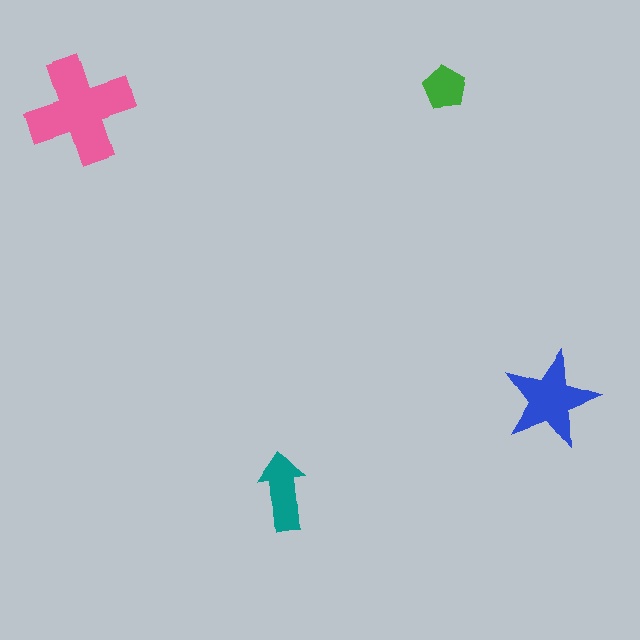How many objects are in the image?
There are 4 objects in the image.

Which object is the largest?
The pink cross.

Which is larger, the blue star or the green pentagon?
The blue star.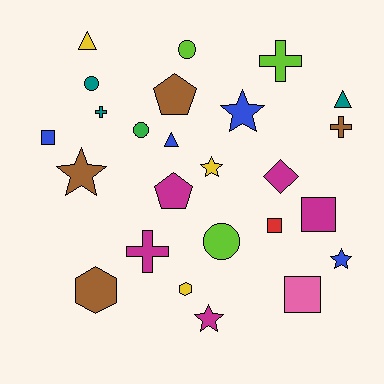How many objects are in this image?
There are 25 objects.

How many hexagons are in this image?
There are 2 hexagons.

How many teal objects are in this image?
There are 3 teal objects.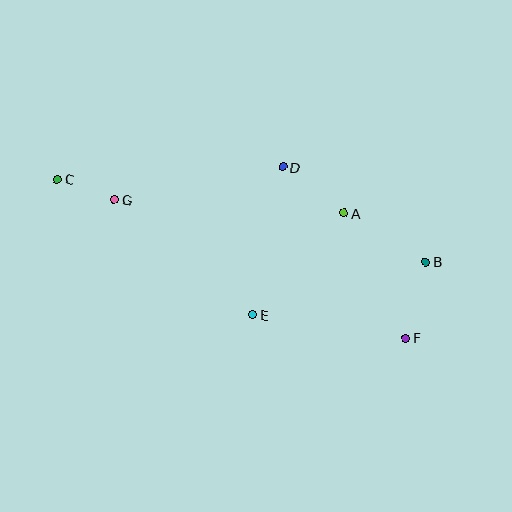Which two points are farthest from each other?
Points C and F are farthest from each other.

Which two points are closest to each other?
Points C and G are closest to each other.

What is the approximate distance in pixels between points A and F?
The distance between A and F is approximately 139 pixels.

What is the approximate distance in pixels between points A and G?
The distance between A and G is approximately 230 pixels.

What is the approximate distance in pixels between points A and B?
The distance between A and B is approximately 95 pixels.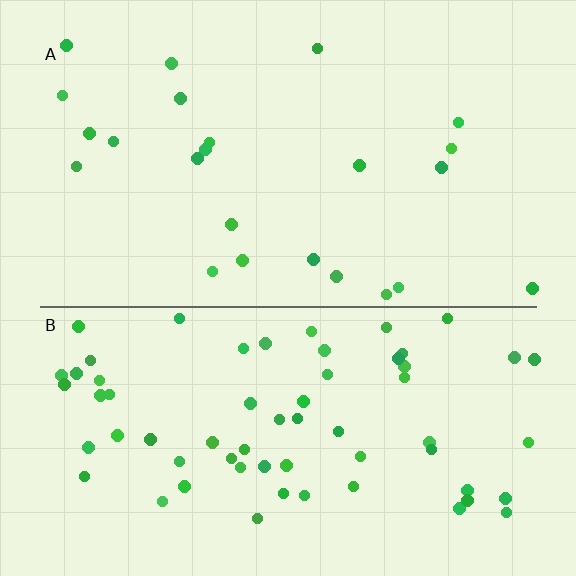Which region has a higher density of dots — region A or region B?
B (the bottom).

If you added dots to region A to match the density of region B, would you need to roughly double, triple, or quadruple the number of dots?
Approximately triple.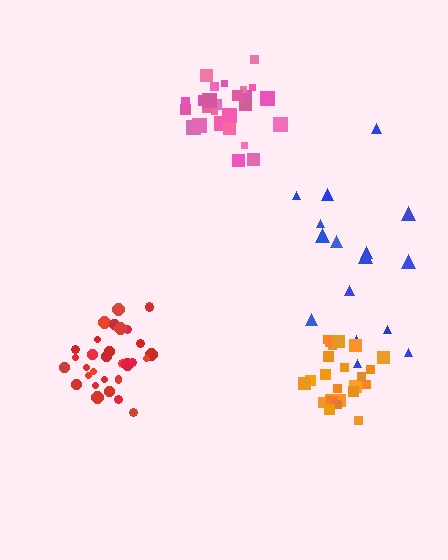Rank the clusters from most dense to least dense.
red, pink, orange, blue.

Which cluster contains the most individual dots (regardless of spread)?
Red (33).